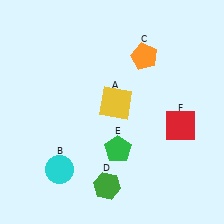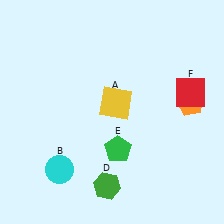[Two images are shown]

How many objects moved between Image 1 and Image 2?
2 objects moved between the two images.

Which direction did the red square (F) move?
The red square (F) moved up.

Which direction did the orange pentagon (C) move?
The orange pentagon (C) moved down.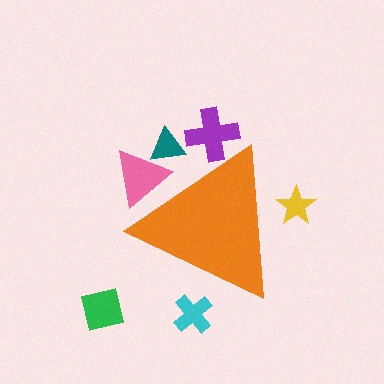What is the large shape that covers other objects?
An orange triangle.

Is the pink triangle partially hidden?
Yes, the pink triangle is partially hidden behind the orange triangle.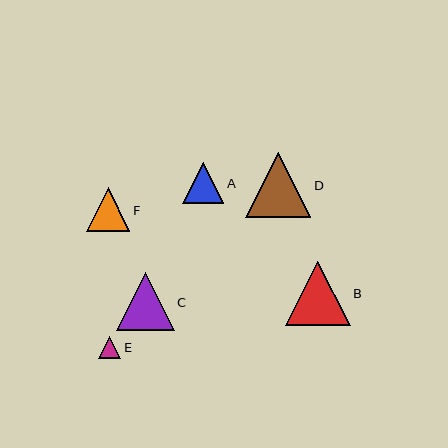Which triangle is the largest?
Triangle D is the largest with a size of approximately 65 pixels.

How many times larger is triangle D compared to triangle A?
Triangle D is approximately 1.6 times the size of triangle A.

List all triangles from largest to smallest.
From largest to smallest: D, B, C, F, A, E.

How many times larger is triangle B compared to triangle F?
Triangle B is approximately 1.5 times the size of triangle F.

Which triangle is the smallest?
Triangle E is the smallest with a size of approximately 22 pixels.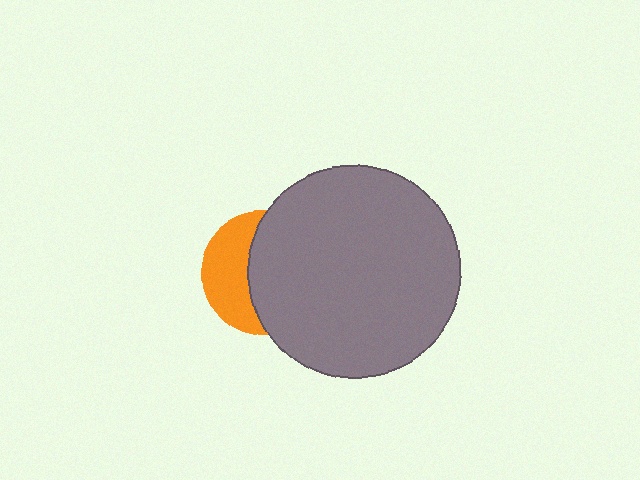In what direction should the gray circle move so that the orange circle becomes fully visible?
The gray circle should move right. That is the shortest direction to clear the overlap and leave the orange circle fully visible.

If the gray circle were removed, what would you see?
You would see the complete orange circle.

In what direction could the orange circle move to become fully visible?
The orange circle could move left. That would shift it out from behind the gray circle entirely.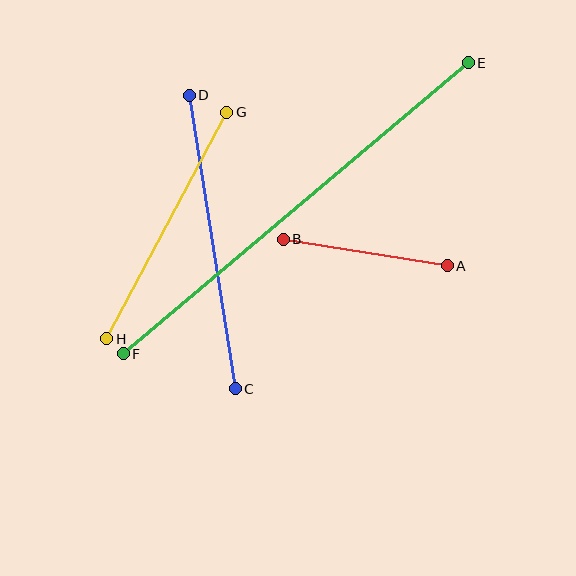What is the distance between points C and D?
The distance is approximately 297 pixels.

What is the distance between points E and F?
The distance is approximately 451 pixels.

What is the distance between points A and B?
The distance is approximately 166 pixels.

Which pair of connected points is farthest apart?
Points E and F are farthest apart.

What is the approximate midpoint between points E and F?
The midpoint is at approximately (296, 208) pixels.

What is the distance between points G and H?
The distance is approximately 256 pixels.